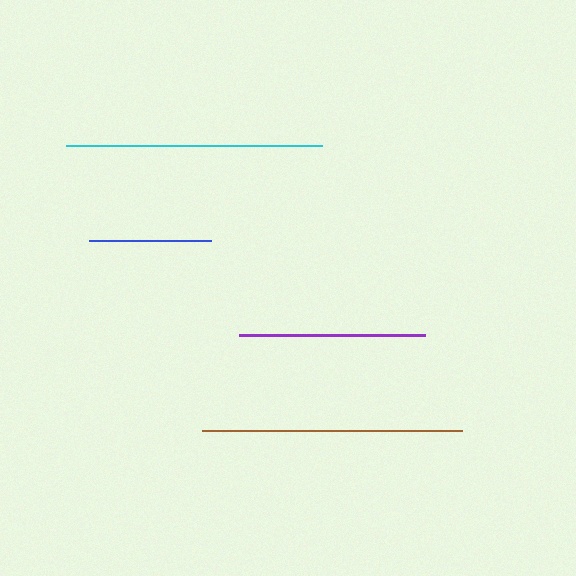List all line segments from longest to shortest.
From longest to shortest: brown, cyan, purple, blue.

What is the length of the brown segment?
The brown segment is approximately 260 pixels long.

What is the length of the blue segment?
The blue segment is approximately 122 pixels long.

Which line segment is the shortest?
The blue line is the shortest at approximately 122 pixels.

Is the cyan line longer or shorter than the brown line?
The brown line is longer than the cyan line.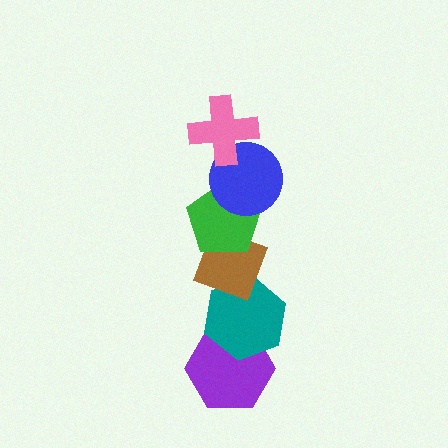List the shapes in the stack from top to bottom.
From top to bottom: the pink cross, the blue circle, the green pentagon, the brown diamond, the teal hexagon, the purple hexagon.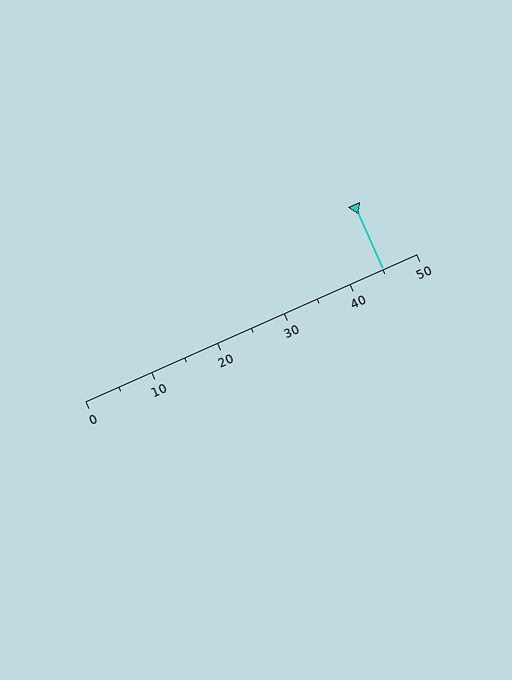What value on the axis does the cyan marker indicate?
The marker indicates approximately 45.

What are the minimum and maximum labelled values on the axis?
The axis runs from 0 to 50.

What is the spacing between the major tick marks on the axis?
The major ticks are spaced 10 apart.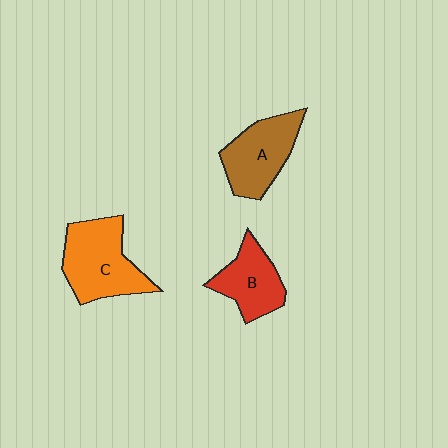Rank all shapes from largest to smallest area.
From largest to smallest: C (orange), A (brown), B (red).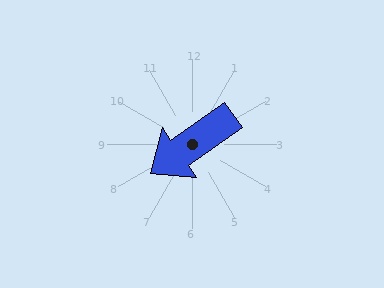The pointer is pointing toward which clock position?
Roughly 8 o'clock.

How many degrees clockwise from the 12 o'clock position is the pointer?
Approximately 235 degrees.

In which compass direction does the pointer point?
Southwest.